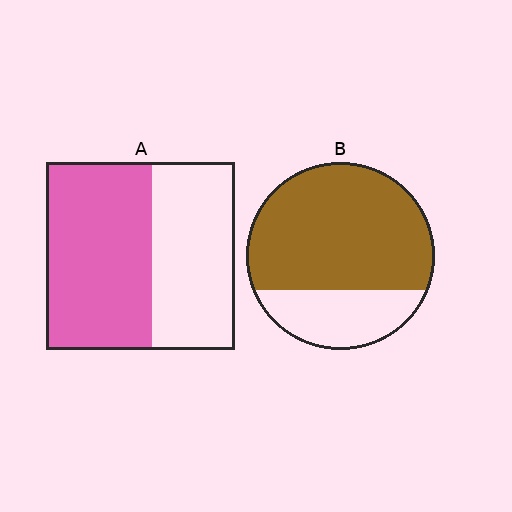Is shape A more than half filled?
Yes.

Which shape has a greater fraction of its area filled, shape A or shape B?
Shape B.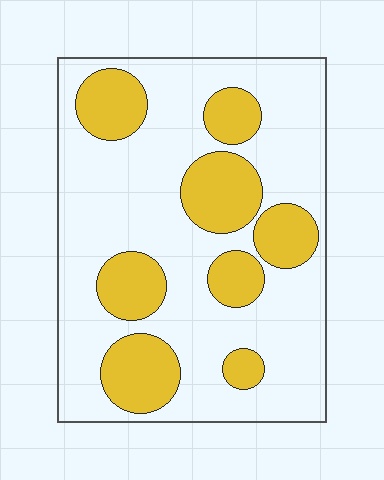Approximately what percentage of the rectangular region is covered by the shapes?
Approximately 30%.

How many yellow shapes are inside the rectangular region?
8.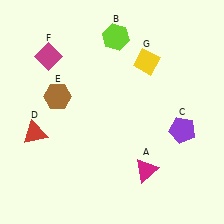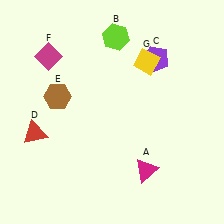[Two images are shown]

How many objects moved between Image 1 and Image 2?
1 object moved between the two images.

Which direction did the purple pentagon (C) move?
The purple pentagon (C) moved up.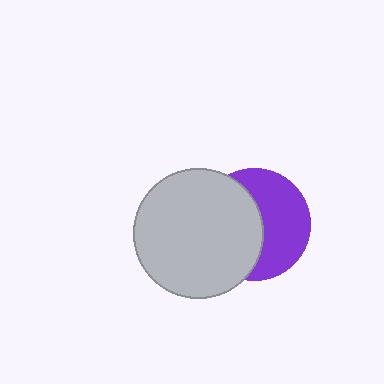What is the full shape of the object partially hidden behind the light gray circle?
The partially hidden object is a purple circle.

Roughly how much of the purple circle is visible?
About half of it is visible (roughly 50%).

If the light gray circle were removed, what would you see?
You would see the complete purple circle.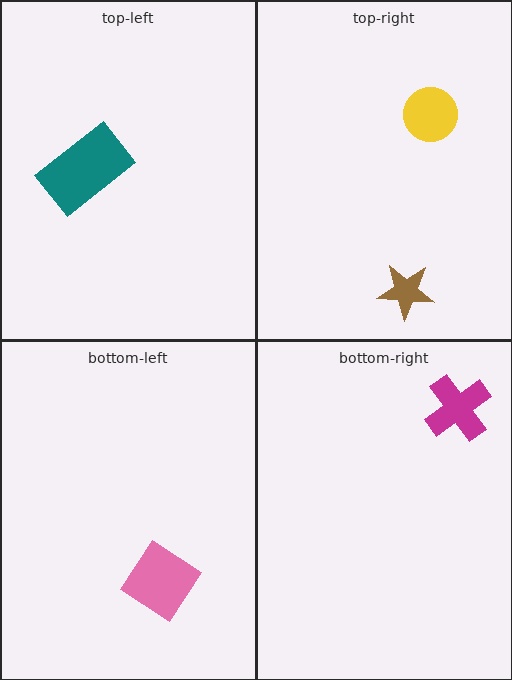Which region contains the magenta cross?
The bottom-right region.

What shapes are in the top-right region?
The brown star, the yellow circle.